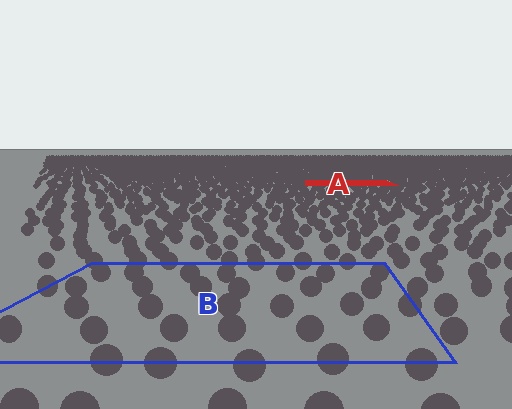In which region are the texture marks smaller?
The texture marks are smaller in region A, because it is farther away.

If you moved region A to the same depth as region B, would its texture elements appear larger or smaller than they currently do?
They would appear larger. At a closer depth, the same texture elements are projected at a bigger on-screen size.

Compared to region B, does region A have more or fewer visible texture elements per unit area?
Region A has more texture elements per unit area — they are packed more densely because it is farther away.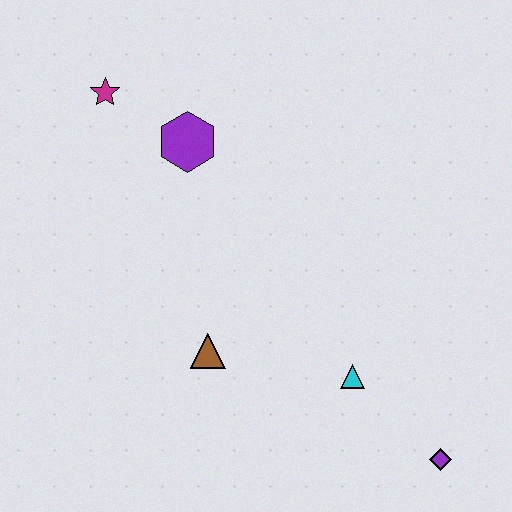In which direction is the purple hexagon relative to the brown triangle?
The purple hexagon is above the brown triangle.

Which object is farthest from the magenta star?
The purple diamond is farthest from the magenta star.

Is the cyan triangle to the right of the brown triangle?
Yes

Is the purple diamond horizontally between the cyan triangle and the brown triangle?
No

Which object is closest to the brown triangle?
The cyan triangle is closest to the brown triangle.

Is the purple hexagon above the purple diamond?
Yes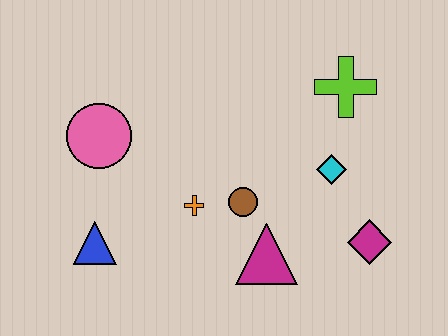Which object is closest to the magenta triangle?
The brown circle is closest to the magenta triangle.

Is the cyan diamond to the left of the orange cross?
No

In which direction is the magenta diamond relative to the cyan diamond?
The magenta diamond is below the cyan diamond.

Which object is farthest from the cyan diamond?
The blue triangle is farthest from the cyan diamond.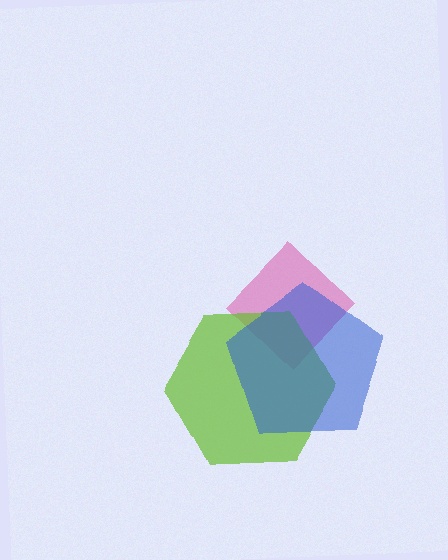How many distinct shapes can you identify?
There are 3 distinct shapes: a magenta diamond, a lime hexagon, a blue pentagon.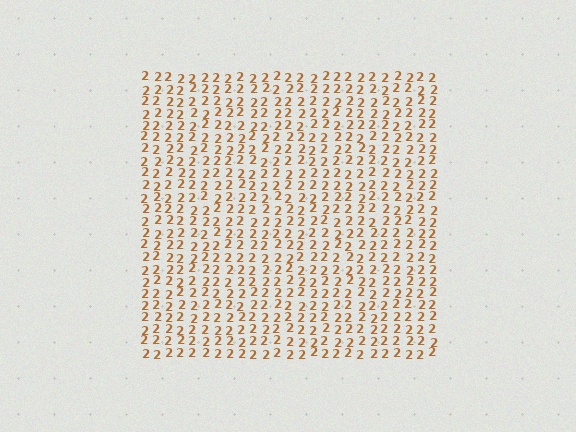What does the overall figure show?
The overall figure shows a square.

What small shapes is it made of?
It is made of small digit 2's.